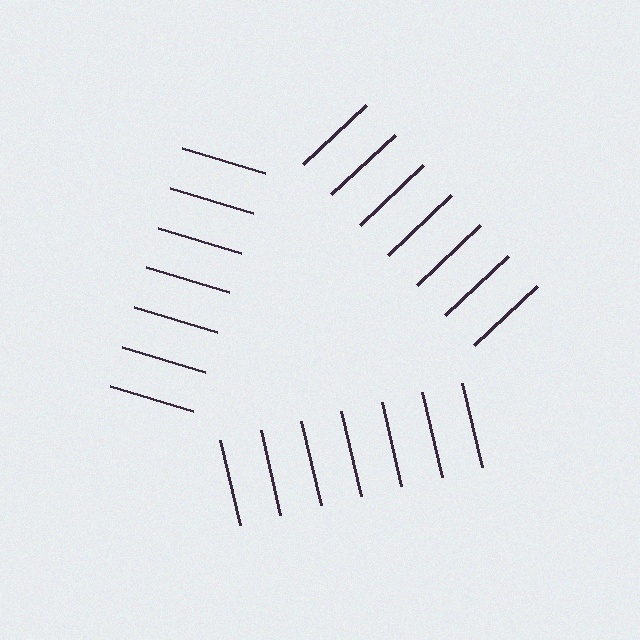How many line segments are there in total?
21 — 7 along each of the 3 edges.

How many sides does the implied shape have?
3 sides — the line-ends trace a triangle.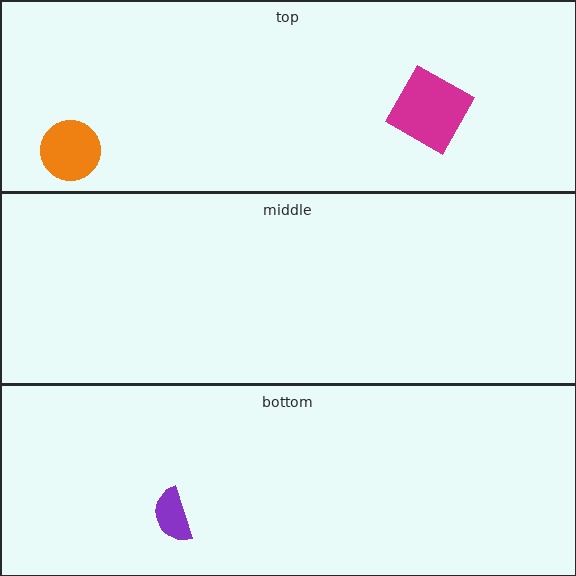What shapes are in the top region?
The orange circle, the magenta square.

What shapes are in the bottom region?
The purple semicircle.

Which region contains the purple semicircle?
The bottom region.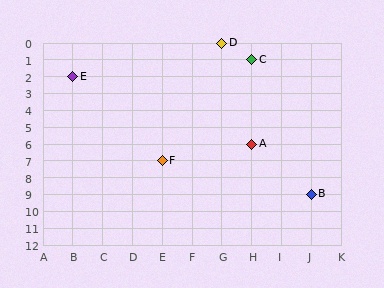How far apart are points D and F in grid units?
Points D and F are 2 columns and 7 rows apart (about 7.3 grid units diagonally).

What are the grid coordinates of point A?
Point A is at grid coordinates (H, 6).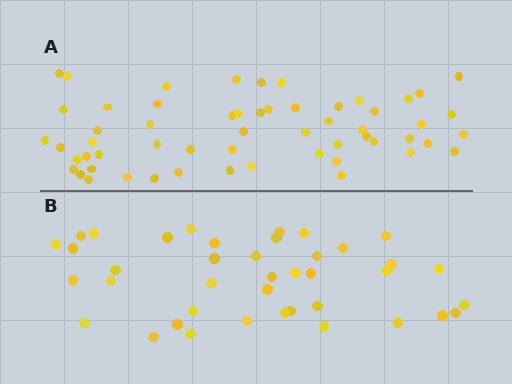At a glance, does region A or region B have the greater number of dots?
Region A (the top region) has more dots.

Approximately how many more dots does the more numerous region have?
Region A has approximately 15 more dots than region B.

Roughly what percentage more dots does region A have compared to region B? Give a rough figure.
About 40% more.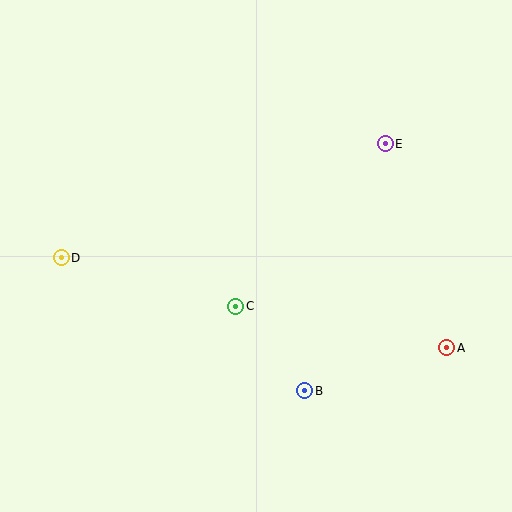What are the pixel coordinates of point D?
Point D is at (61, 258).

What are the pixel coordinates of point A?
Point A is at (447, 348).